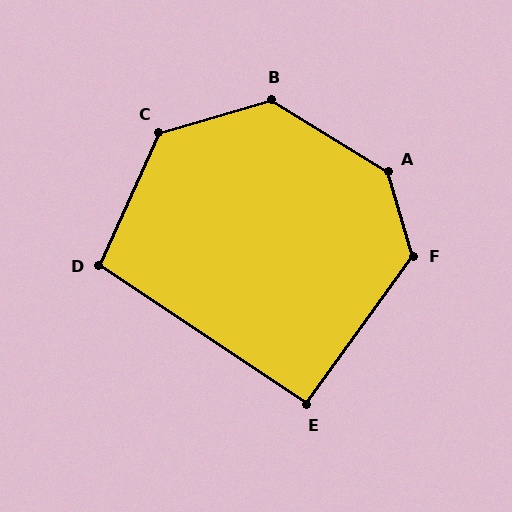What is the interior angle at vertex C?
Approximately 130 degrees (obtuse).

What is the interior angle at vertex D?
Approximately 100 degrees (obtuse).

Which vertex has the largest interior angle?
A, at approximately 138 degrees.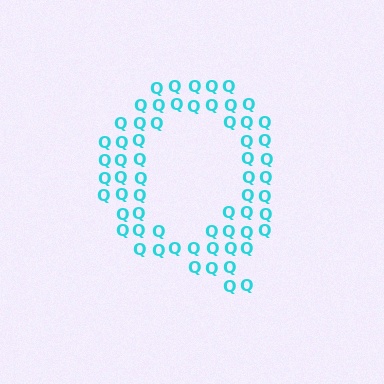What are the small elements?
The small elements are letter Q's.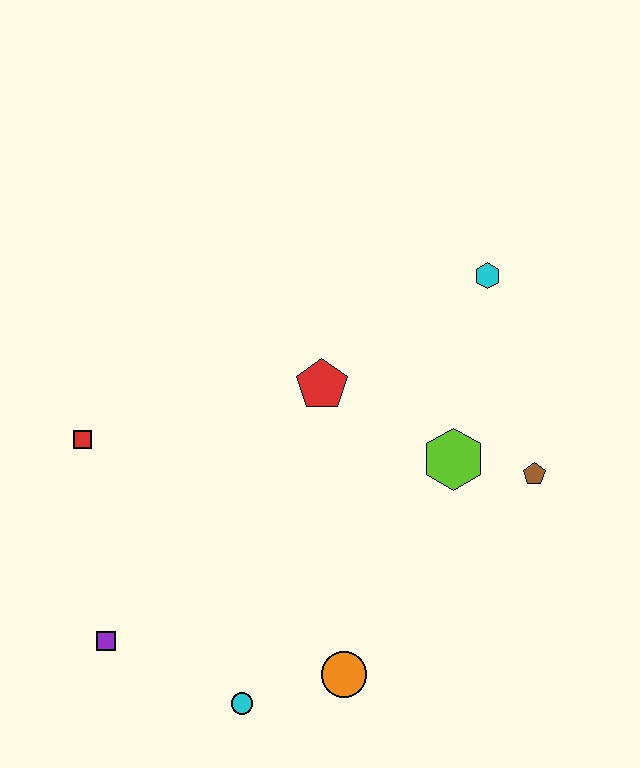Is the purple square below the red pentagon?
Yes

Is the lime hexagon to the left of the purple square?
No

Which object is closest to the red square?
The purple square is closest to the red square.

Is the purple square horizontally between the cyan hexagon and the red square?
Yes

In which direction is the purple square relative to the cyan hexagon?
The purple square is to the left of the cyan hexagon.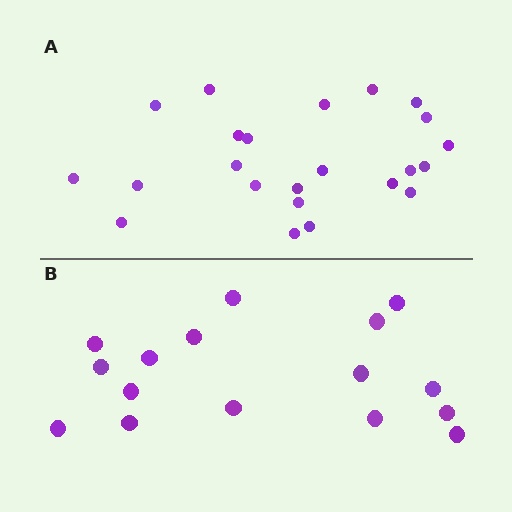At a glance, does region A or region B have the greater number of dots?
Region A (the top region) has more dots.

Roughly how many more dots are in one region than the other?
Region A has roughly 8 or so more dots than region B.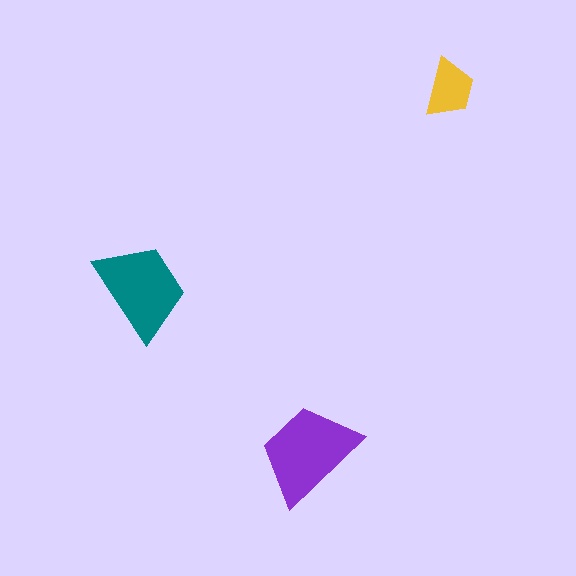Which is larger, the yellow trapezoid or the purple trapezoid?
The purple one.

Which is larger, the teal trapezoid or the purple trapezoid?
The purple one.